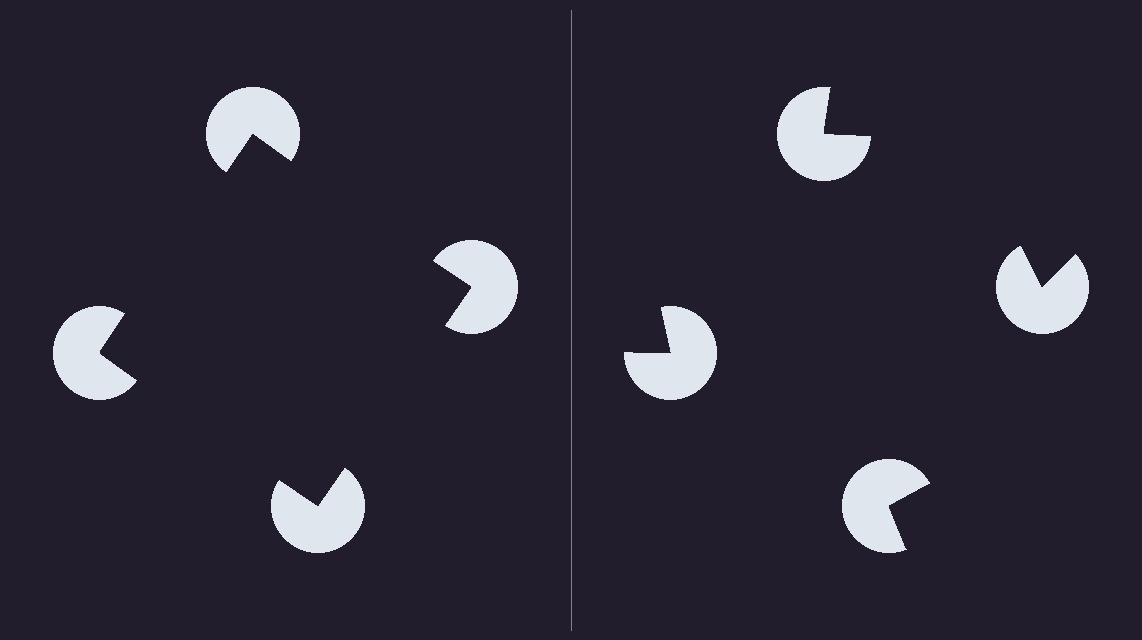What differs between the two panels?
The pac-man discs are positioned identically on both sides; only the wedge orientations differ. On the left they align to a square; on the right they are misaligned.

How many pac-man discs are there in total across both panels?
8 — 4 on each side.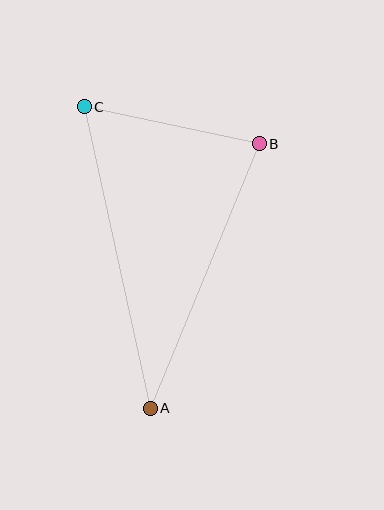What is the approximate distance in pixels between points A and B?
The distance between A and B is approximately 286 pixels.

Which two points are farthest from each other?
Points A and C are farthest from each other.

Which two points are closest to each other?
Points B and C are closest to each other.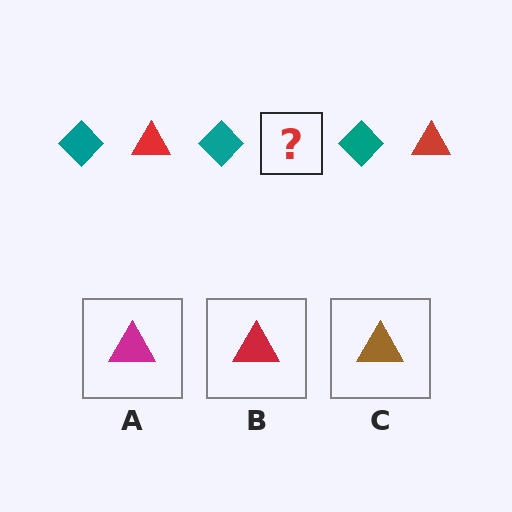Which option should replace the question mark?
Option B.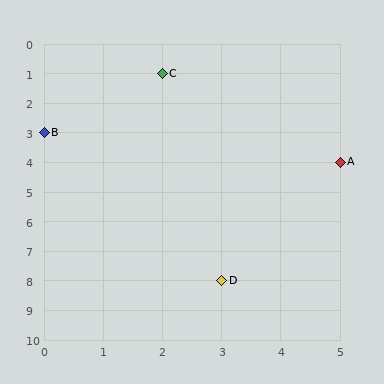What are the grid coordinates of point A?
Point A is at grid coordinates (5, 4).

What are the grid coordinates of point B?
Point B is at grid coordinates (0, 3).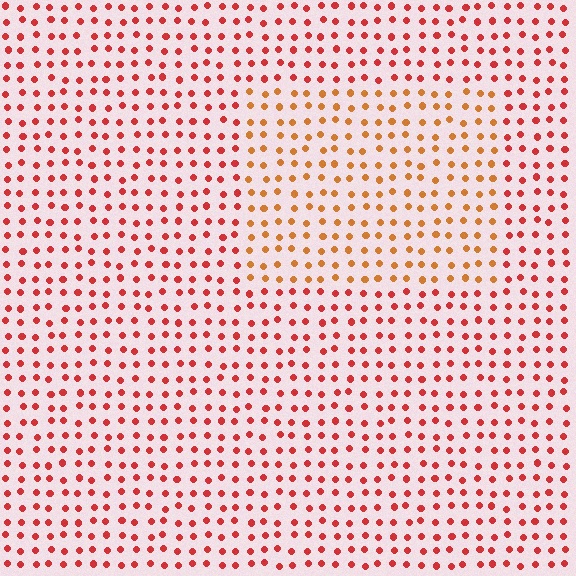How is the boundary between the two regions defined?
The boundary is defined purely by a slight shift in hue (about 30 degrees). Spacing, size, and orientation are identical on both sides.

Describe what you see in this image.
The image is filled with small red elements in a uniform arrangement. A rectangle-shaped region is visible where the elements are tinted to a slightly different hue, forming a subtle color boundary.